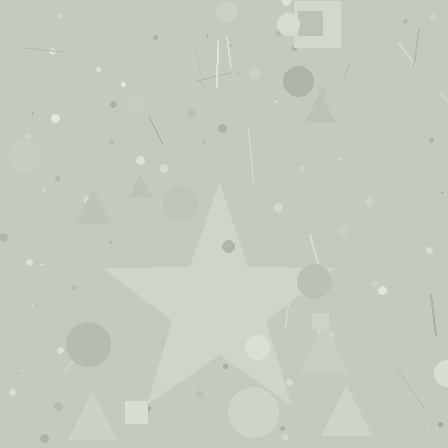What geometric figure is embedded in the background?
A star is embedded in the background.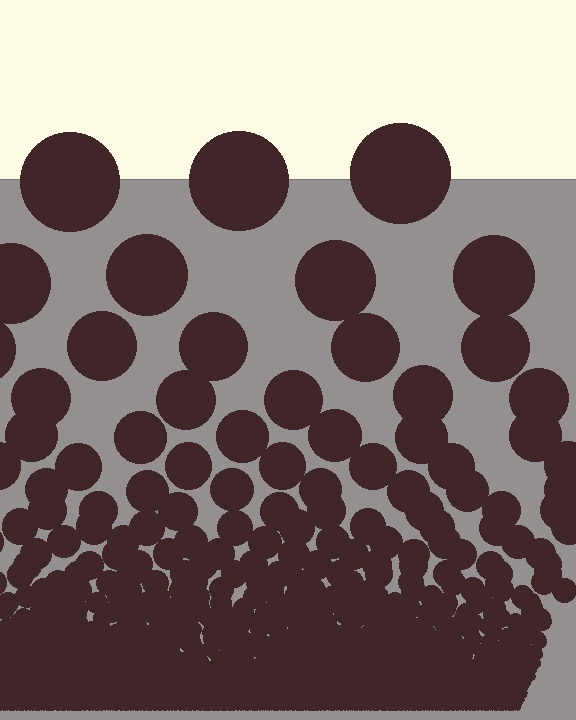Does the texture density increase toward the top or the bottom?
Density increases toward the bottom.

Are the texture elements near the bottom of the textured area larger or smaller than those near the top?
Smaller. The gradient is inverted — elements near the bottom are smaller and denser.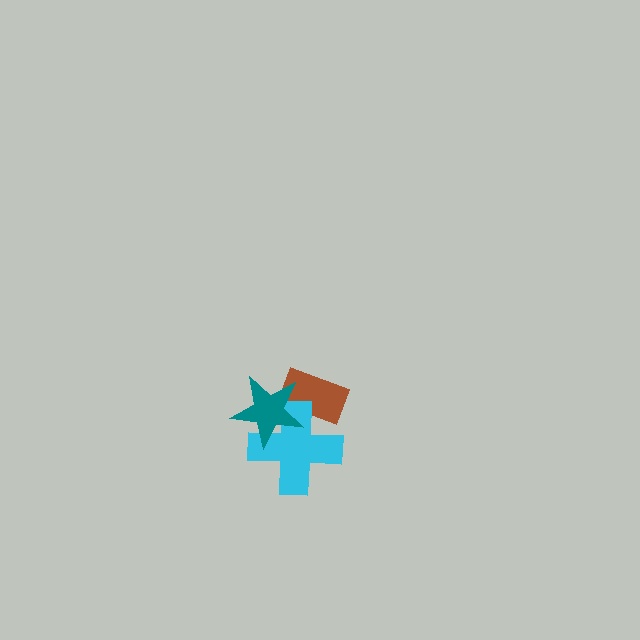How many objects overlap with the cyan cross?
2 objects overlap with the cyan cross.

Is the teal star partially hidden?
No, no other shape covers it.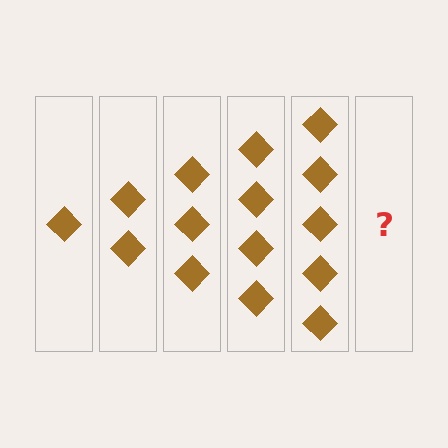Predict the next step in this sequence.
The next step is 6 diamonds.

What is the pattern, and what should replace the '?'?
The pattern is that each step adds one more diamond. The '?' should be 6 diamonds.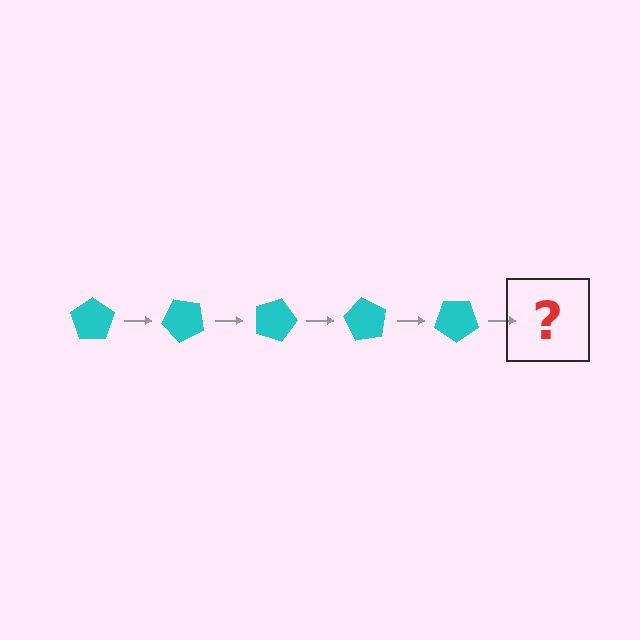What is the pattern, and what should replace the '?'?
The pattern is that the pentagon rotates 45 degrees each step. The '?' should be a cyan pentagon rotated 225 degrees.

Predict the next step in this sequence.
The next step is a cyan pentagon rotated 225 degrees.